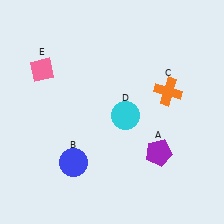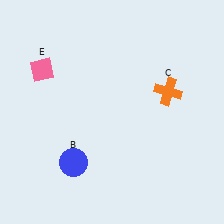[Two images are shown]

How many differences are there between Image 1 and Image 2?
There are 2 differences between the two images.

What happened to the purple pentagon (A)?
The purple pentagon (A) was removed in Image 2. It was in the bottom-right area of Image 1.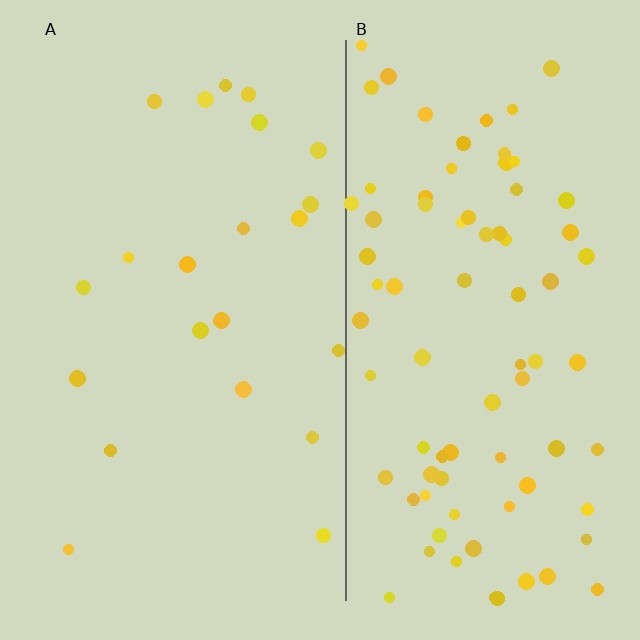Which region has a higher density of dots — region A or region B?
B (the right).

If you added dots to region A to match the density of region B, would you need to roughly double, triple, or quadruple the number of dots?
Approximately quadruple.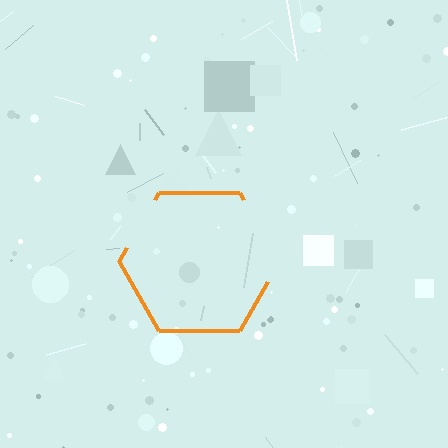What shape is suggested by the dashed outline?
The dashed outline suggests a hexagon.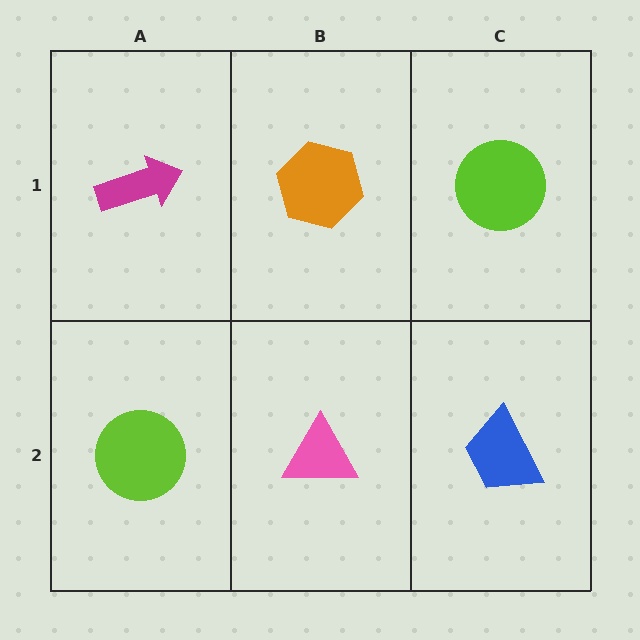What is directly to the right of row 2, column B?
A blue trapezoid.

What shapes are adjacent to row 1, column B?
A pink triangle (row 2, column B), a magenta arrow (row 1, column A), a lime circle (row 1, column C).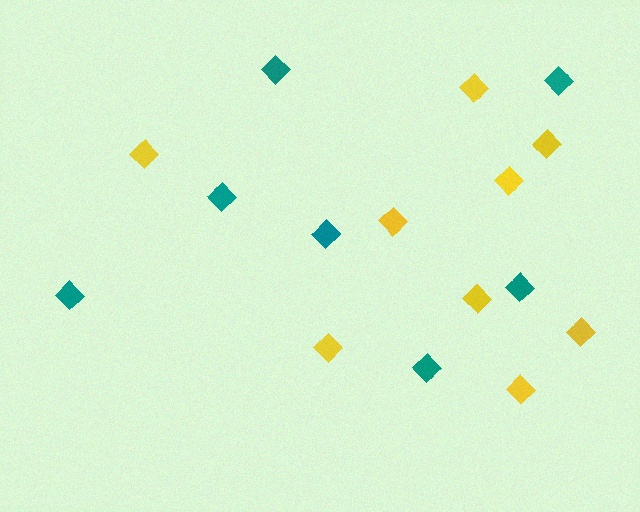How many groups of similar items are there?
There are 2 groups: one group of yellow diamonds (9) and one group of teal diamonds (7).